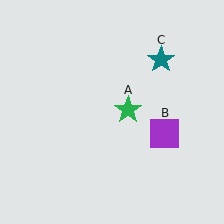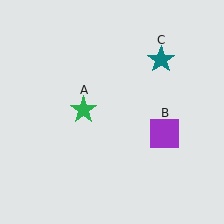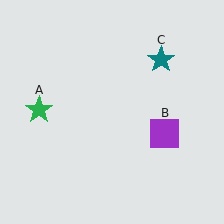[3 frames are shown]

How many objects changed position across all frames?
1 object changed position: green star (object A).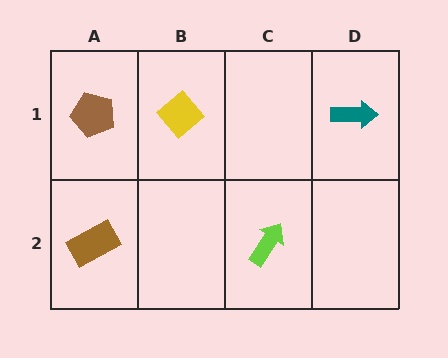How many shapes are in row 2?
2 shapes.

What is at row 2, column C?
A lime arrow.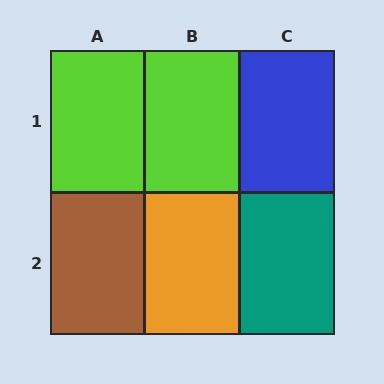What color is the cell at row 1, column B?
Lime.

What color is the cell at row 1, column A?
Lime.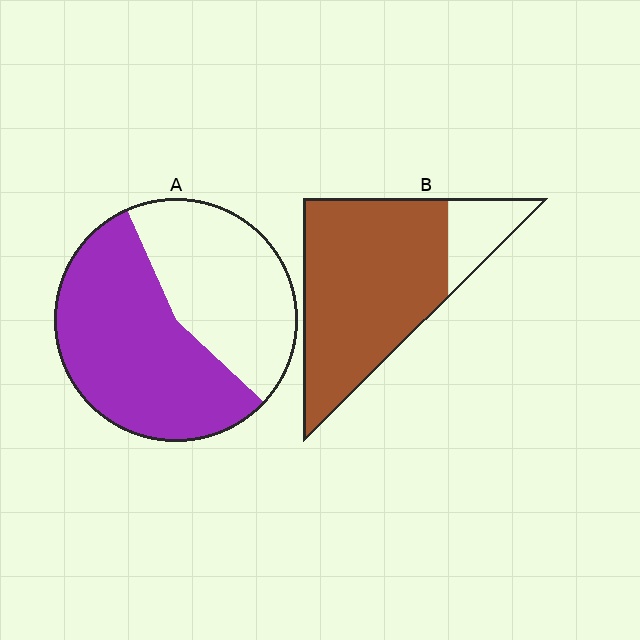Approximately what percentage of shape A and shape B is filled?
A is approximately 55% and B is approximately 85%.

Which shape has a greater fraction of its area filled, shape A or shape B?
Shape B.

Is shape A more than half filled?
Yes.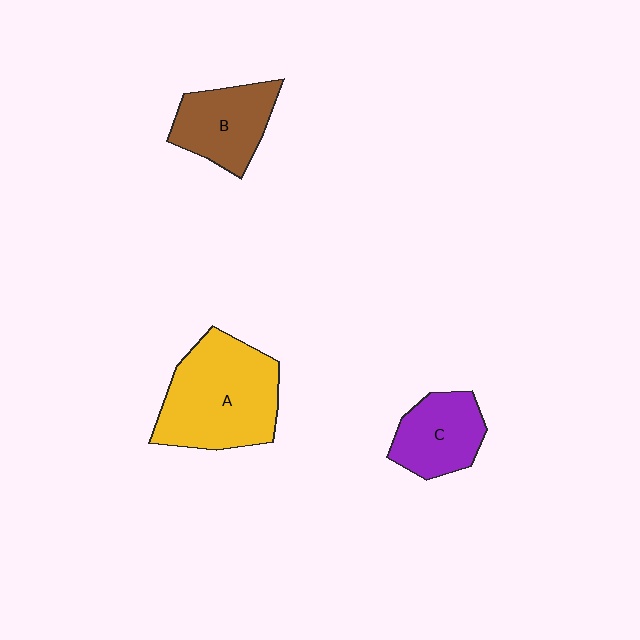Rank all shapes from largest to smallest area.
From largest to smallest: A (yellow), B (brown), C (purple).